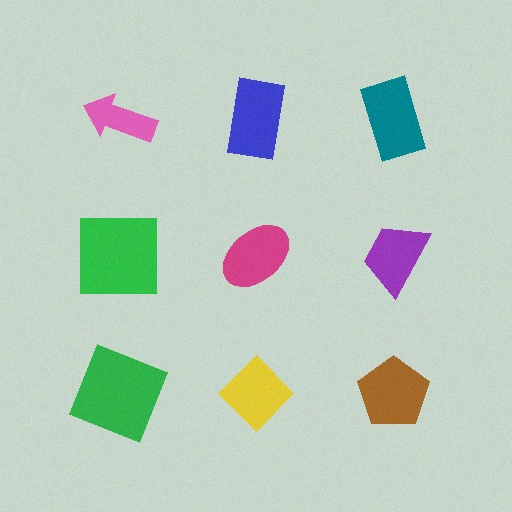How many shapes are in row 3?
3 shapes.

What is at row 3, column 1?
A green square.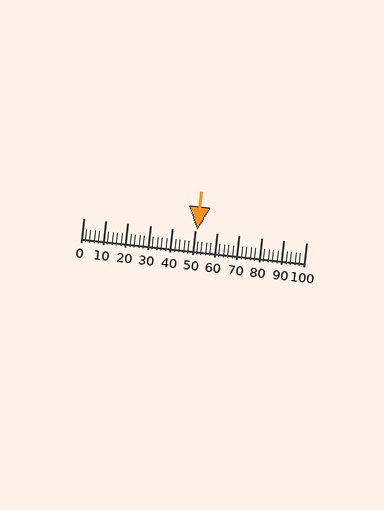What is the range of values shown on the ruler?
The ruler shows values from 0 to 100.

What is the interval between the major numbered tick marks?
The major tick marks are spaced 10 units apart.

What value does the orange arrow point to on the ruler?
The orange arrow points to approximately 51.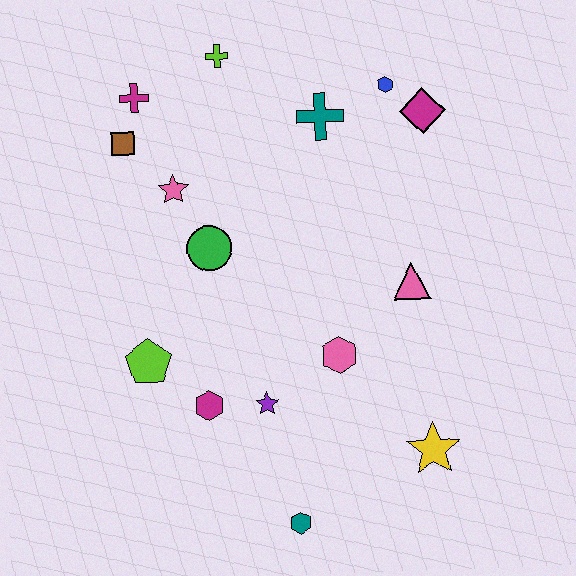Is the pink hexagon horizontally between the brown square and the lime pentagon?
No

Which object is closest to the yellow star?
The pink hexagon is closest to the yellow star.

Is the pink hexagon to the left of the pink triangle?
Yes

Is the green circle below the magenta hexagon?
No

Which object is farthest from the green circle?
The yellow star is farthest from the green circle.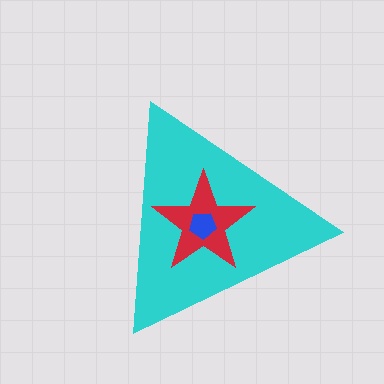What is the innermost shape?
The blue pentagon.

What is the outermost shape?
The cyan triangle.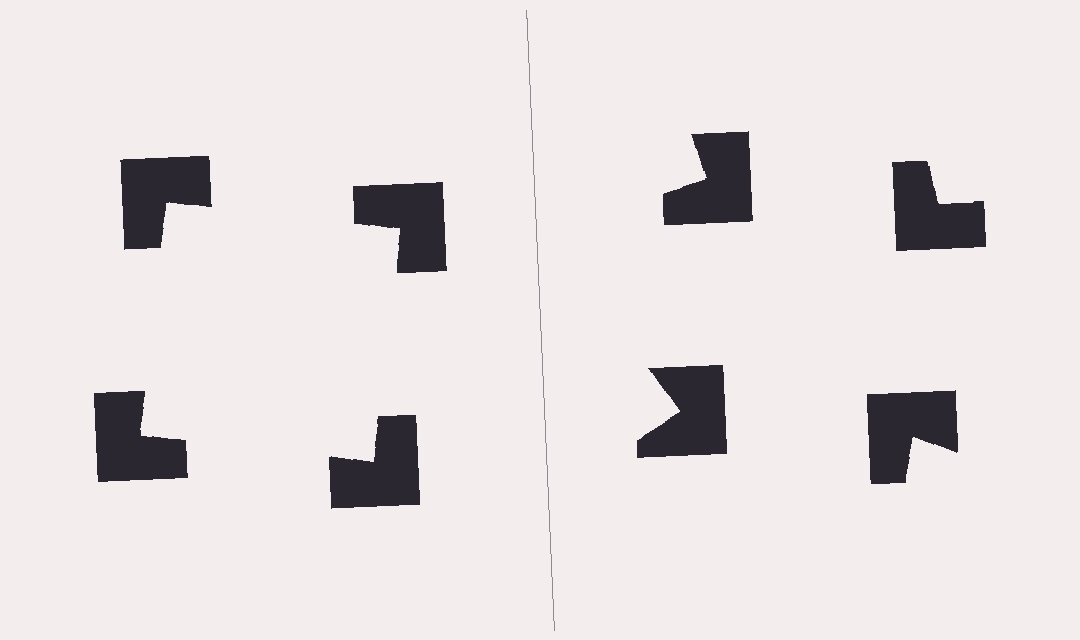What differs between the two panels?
The notched squares are positioned identically on both sides; only the wedge orientations differ. On the left they align to a square; on the right they are misaligned.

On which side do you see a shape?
An illusory square appears on the left side. On the right side the wedge cuts are rotated, so no coherent shape forms.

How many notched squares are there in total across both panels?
8 — 4 on each side.